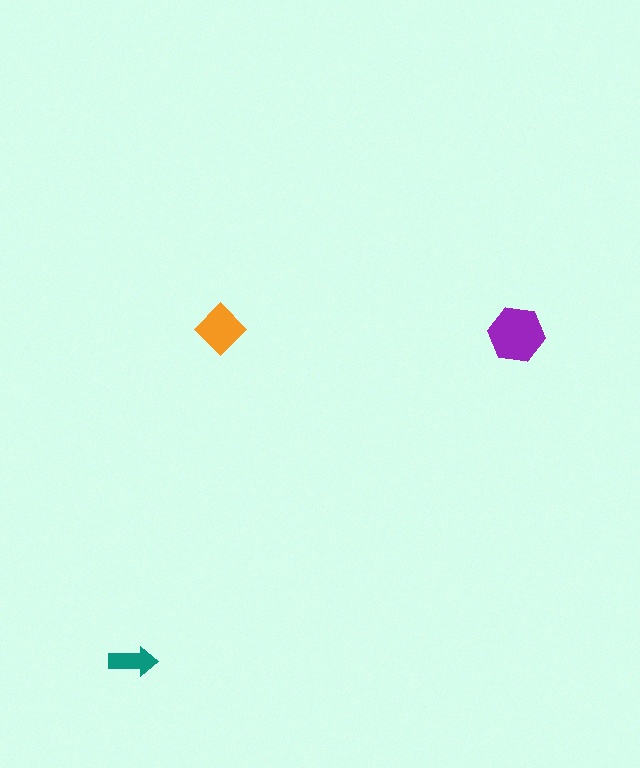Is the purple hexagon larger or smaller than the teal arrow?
Larger.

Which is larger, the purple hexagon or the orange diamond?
The purple hexagon.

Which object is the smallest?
The teal arrow.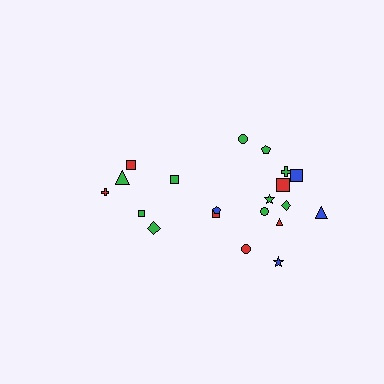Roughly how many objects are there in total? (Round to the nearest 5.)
Roughly 20 objects in total.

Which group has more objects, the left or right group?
The right group.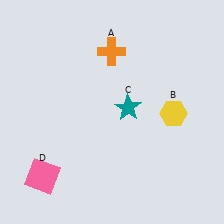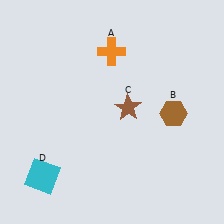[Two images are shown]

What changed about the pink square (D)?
In Image 1, D is pink. In Image 2, it changed to cyan.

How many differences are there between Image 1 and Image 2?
There are 3 differences between the two images.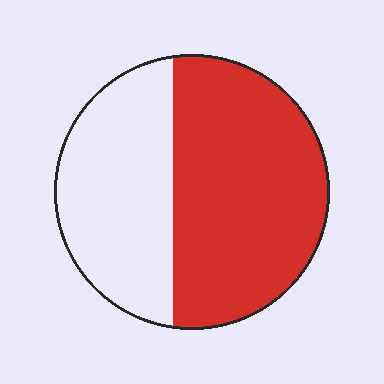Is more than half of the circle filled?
Yes.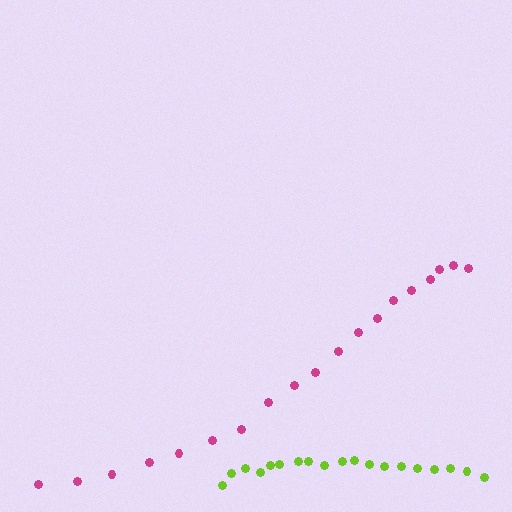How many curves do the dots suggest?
There are 2 distinct paths.